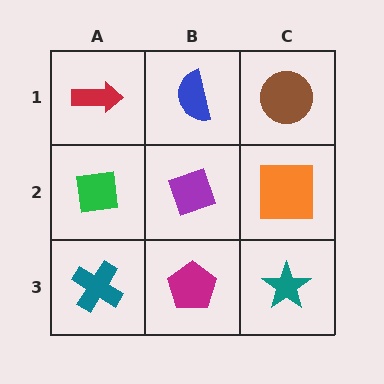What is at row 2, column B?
A purple diamond.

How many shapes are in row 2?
3 shapes.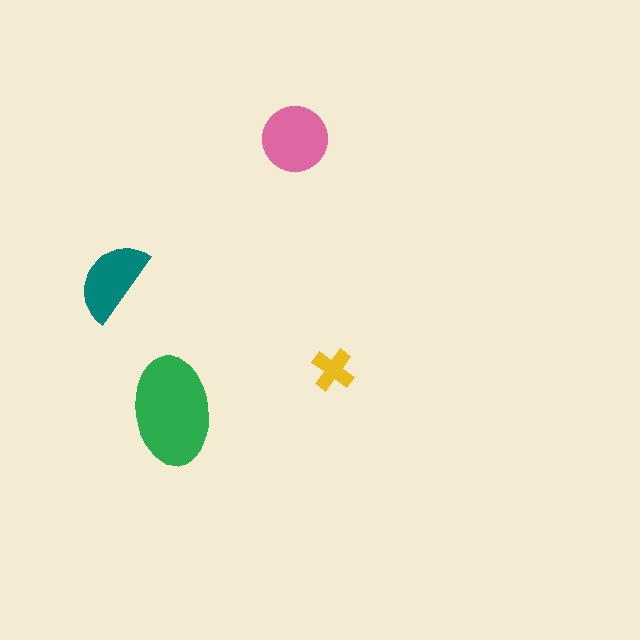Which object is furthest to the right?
The yellow cross is rightmost.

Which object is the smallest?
The yellow cross.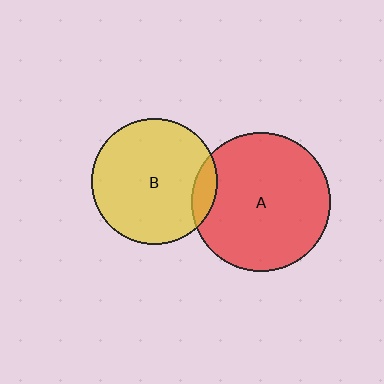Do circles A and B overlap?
Yes.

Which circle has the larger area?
Circle A (red).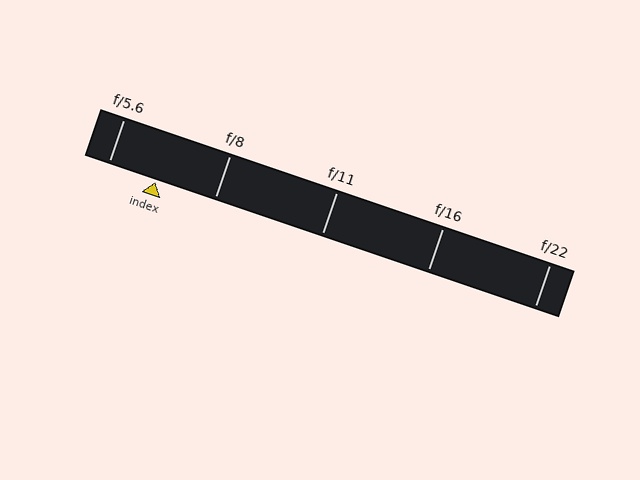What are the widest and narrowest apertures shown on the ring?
The widest aperture shown is f/5.6 and the narrowest is f/22.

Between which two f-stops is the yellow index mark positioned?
The index mark is between f/5.6 and f/8.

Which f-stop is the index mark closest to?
The index mark is closest to f/5.6.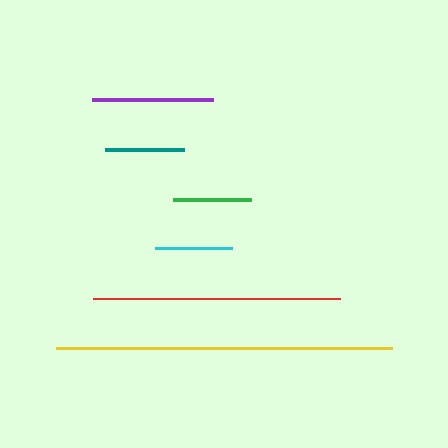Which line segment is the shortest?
The cyan line is the shortest at approximately 77 pixels.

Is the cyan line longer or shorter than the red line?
The red line is longer than the cyan line.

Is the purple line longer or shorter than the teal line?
The purple line is longer than the teal line.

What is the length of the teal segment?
The teal segment is approximately 79 pixels long.